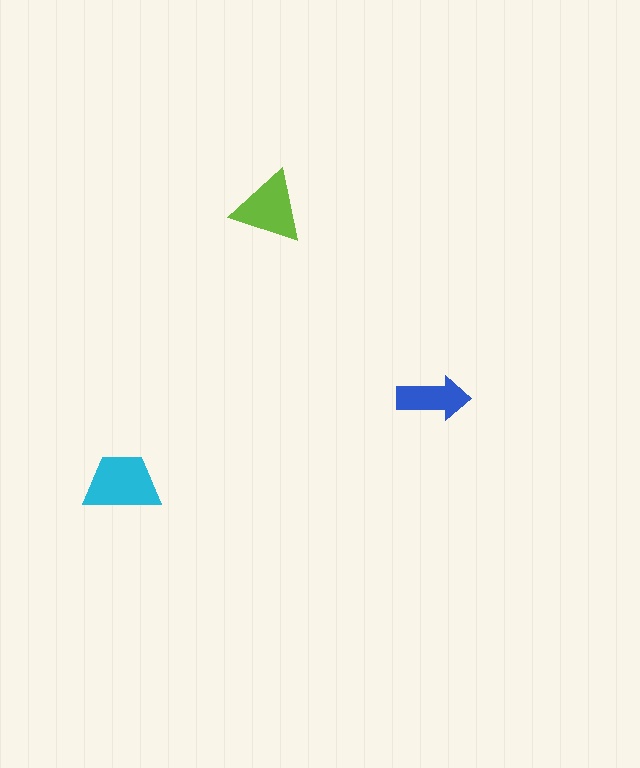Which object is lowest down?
The cyan trapezoid is bottommost.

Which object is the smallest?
The blue arrow.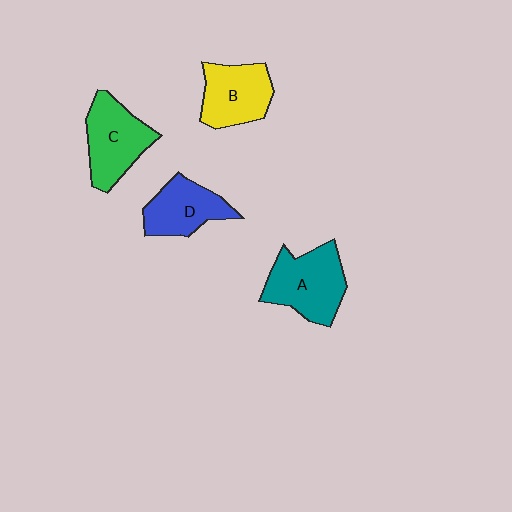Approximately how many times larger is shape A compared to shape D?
Approximately 1.3 times.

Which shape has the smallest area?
Shape D (blue).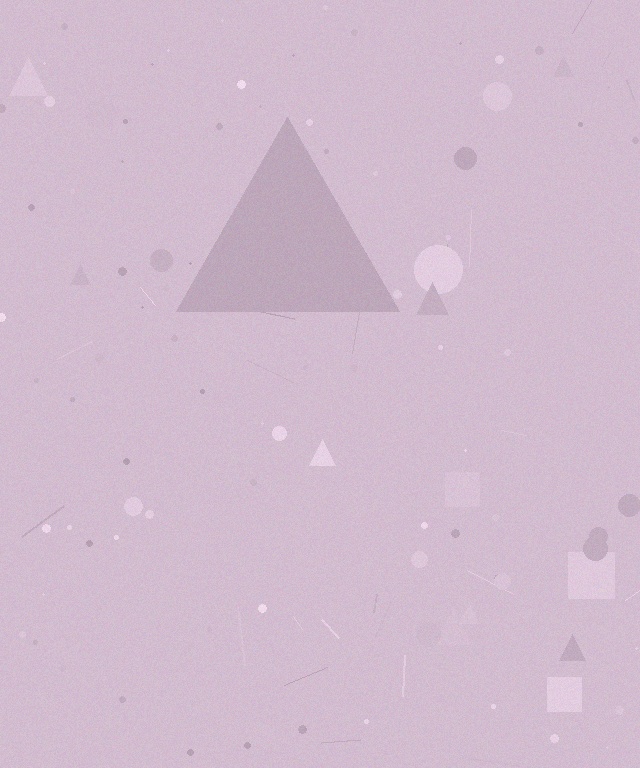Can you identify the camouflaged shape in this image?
The camouflaged shape is a triangle.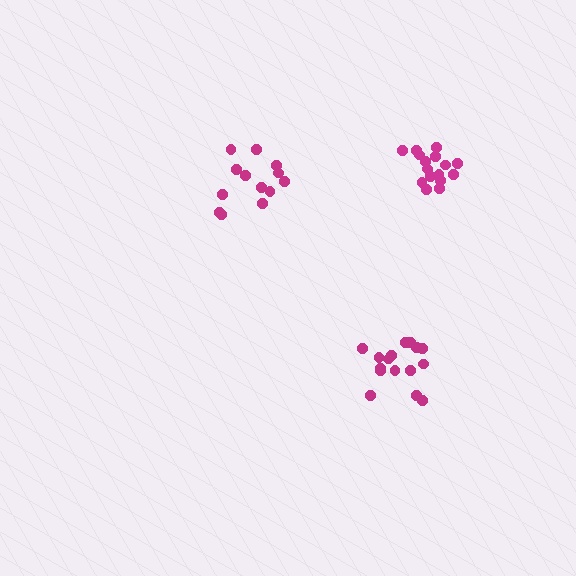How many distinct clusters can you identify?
There are 3 distinct clusters.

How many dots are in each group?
Group 1: 16 dots, Group 2: 13 dots, Group 3: 16 dots (45 total).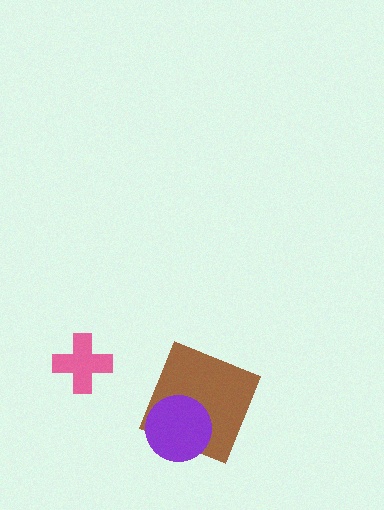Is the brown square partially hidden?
Yes, it is partially covered by another shape.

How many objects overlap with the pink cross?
0 objects overlap with the pink cross.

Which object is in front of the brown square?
The purple circle is in front of the brown square.